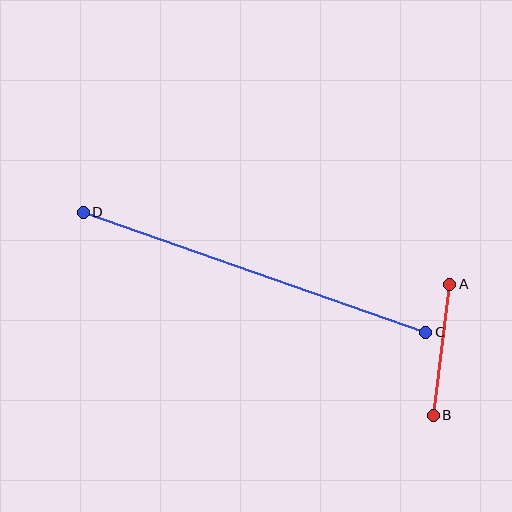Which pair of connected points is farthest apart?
Points C and D are farthest apart.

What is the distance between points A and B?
The distance is approximately 132 pixels.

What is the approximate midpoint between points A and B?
The midpoint is at approximately (442, 350) pixels.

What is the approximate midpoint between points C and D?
The midpoint is at approximately (255, 272) pixels.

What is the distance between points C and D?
The distance is approximately 363 pixels.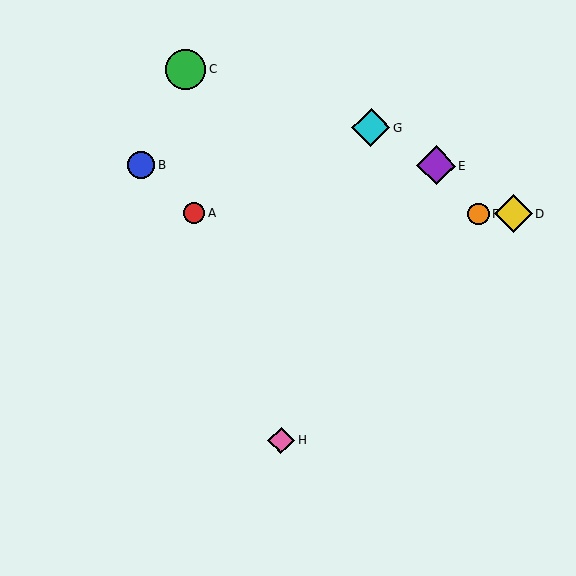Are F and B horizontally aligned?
No, F is at y≈213 and B is at y≈165.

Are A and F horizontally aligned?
Yes, both are at y≈213.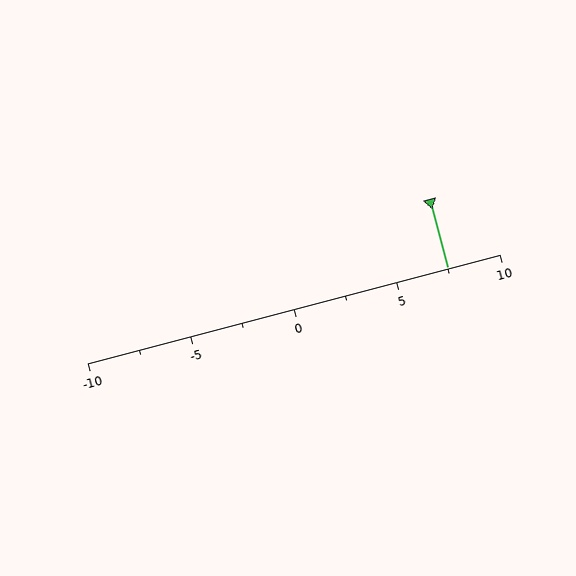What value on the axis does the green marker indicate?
The marker indicates approximately 7.5.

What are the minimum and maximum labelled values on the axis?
The axis runs from -10 to 10.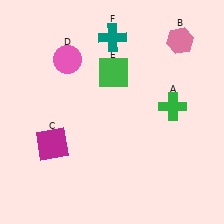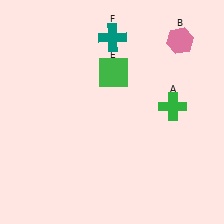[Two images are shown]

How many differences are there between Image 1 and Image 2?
There are 2 differences between the two images.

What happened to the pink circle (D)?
The pink circle (D) was removed in Image 2. It was in the top-left area of Image 1.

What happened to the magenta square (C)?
The magenta square (C) was removed in Image 2. It was in the bottom-left area of Image 1.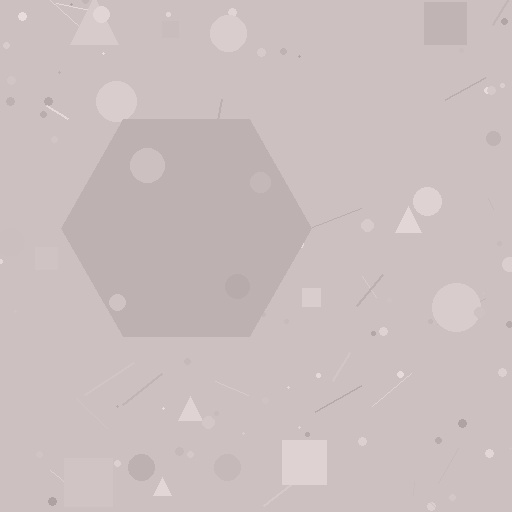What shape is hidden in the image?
A hexagon is hidden in the image.